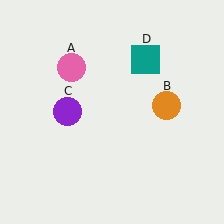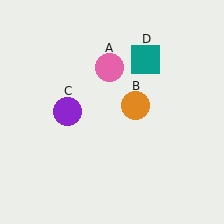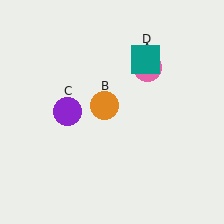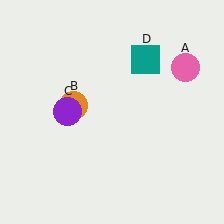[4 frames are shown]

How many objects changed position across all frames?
2 objects changed position: pink circle (object A), orange circle (object B).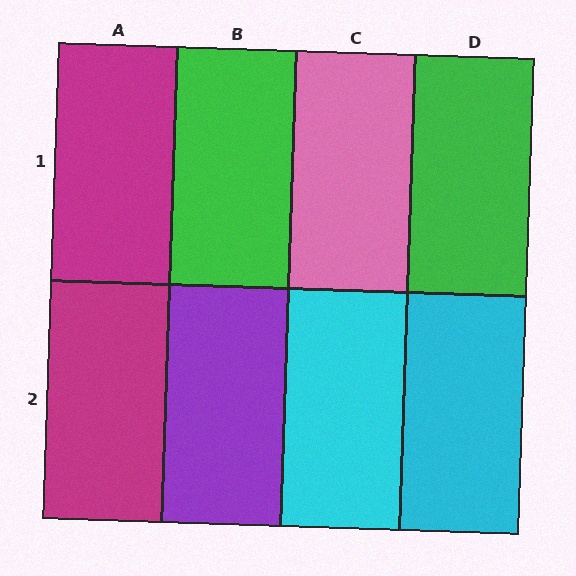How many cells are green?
2 cells are green.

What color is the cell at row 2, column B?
Purple.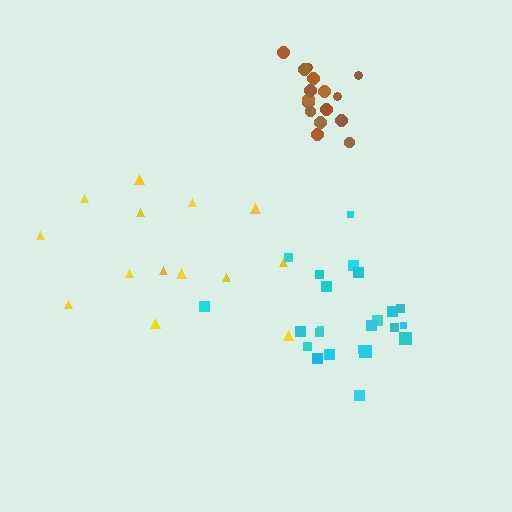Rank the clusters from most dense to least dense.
brown, cyan, yellow.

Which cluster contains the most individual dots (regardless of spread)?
Cyan (24).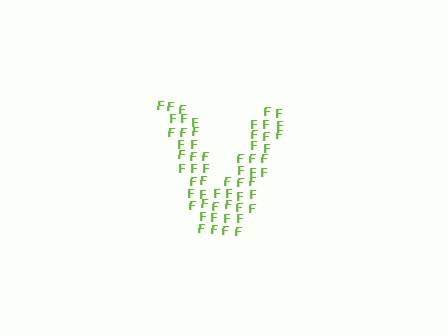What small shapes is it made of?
It is made of small letter F's.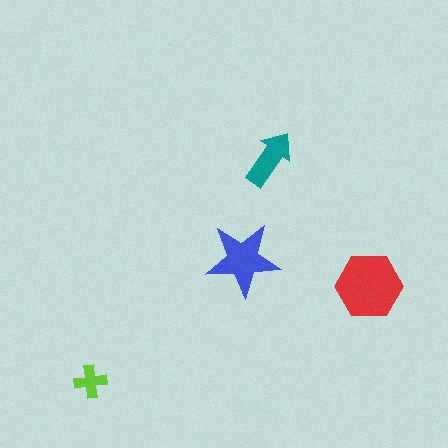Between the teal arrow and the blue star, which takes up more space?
The blue star.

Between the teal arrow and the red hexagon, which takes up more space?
The red hexagon.